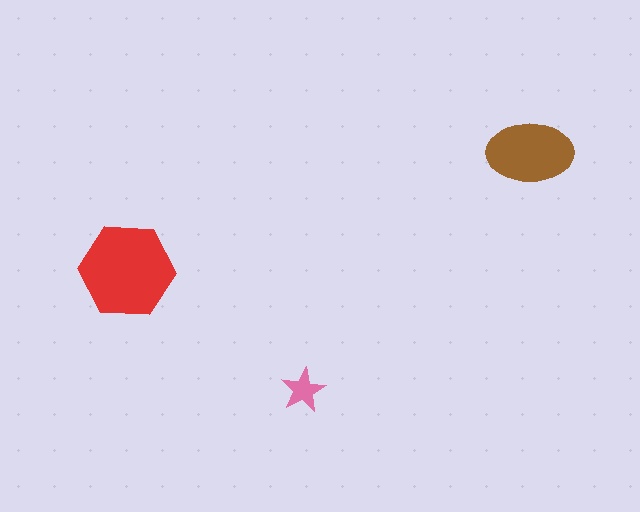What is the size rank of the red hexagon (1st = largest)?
1st.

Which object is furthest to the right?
The brown ellipse is rightmost.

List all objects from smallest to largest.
The pink star, the brown ellipse, the red hexagon.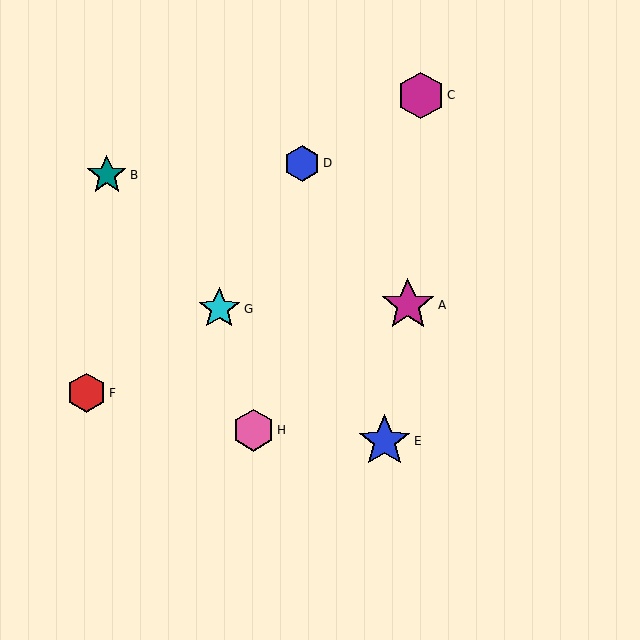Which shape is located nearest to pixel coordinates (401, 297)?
The magenta star (labeled A) at (408, 305) is nearest to that location.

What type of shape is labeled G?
Shape G is a cyan star.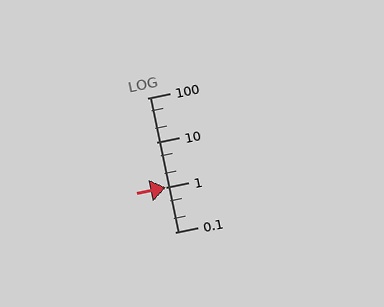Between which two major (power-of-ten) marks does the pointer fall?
The pointer is between 1 and 10.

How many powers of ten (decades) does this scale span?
The scale spans 3 decades, from 0.1 to 100.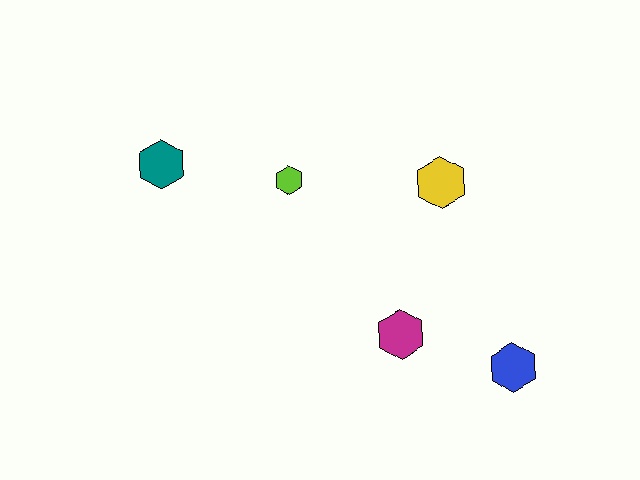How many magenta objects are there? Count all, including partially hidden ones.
There is 1 magenta object.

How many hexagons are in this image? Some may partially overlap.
There are 5 hexagons.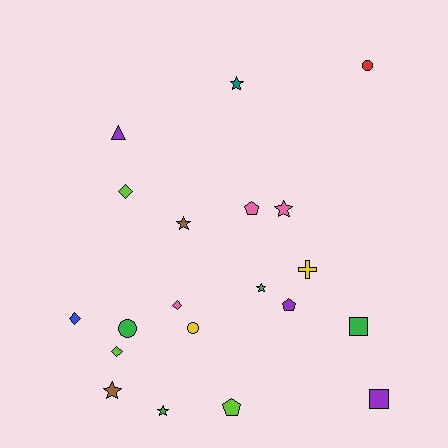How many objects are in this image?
There are 20 objects.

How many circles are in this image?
There are 3 circles.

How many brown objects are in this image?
There are 2 brown objects.